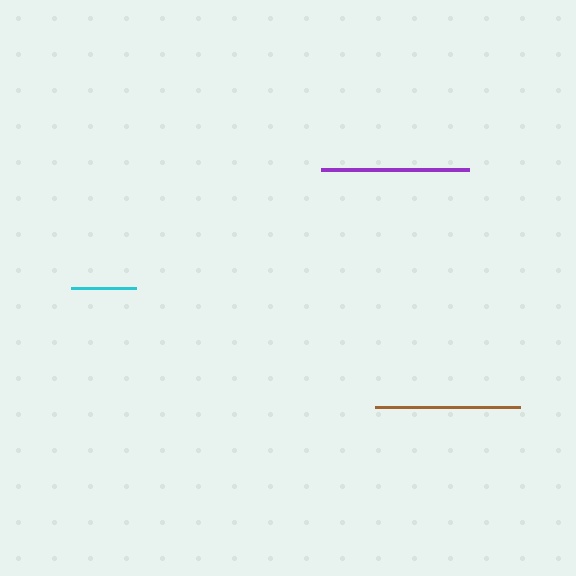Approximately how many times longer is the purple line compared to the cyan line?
The purple line is approximately 2.3 times the length of the cyan line.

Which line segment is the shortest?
The cyan line is the shortest at approximately 65 pixels.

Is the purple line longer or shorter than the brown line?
The purple line is longer than the brown line.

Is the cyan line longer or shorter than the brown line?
The brown line is longer than the cyan line.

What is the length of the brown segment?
The brown segment is approximately 145 pixels long.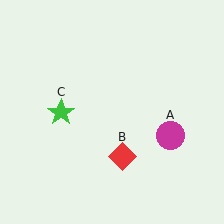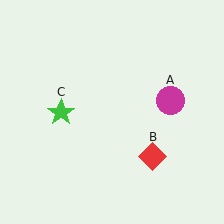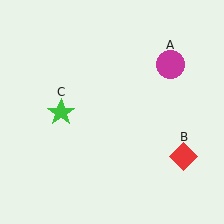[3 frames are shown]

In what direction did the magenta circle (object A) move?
The magenta circle (object A) moved up.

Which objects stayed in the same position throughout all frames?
Green star (object C) remained stationary.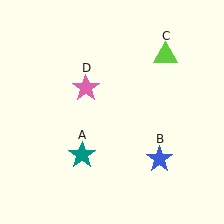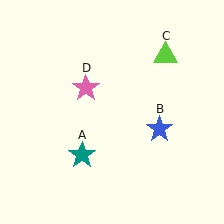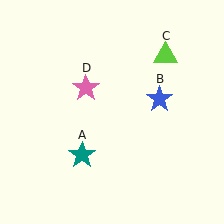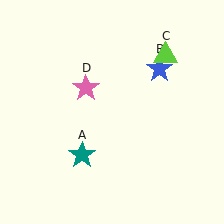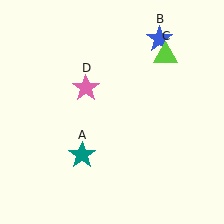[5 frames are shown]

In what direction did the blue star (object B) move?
The blue star (object B) moved up.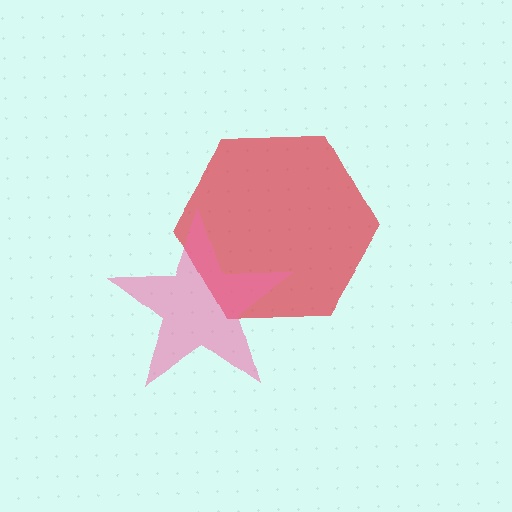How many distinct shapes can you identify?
There are 2 distinct shapes: a red hexagon, a pink star.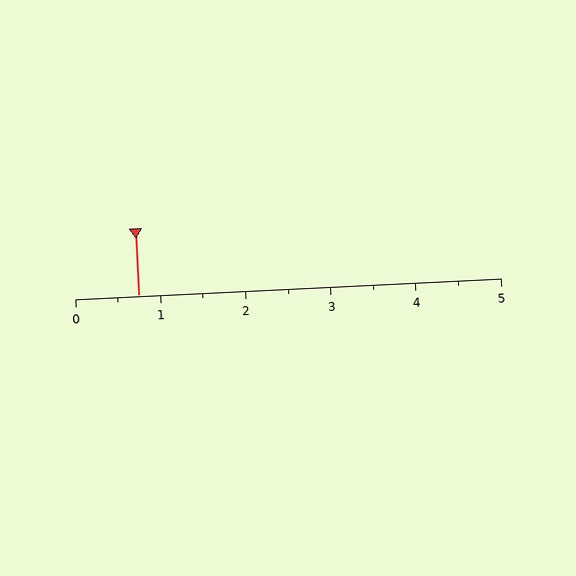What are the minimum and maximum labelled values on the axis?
The axis runs from 0 to 5.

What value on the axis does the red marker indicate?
The marker indicates approximately 0.8.